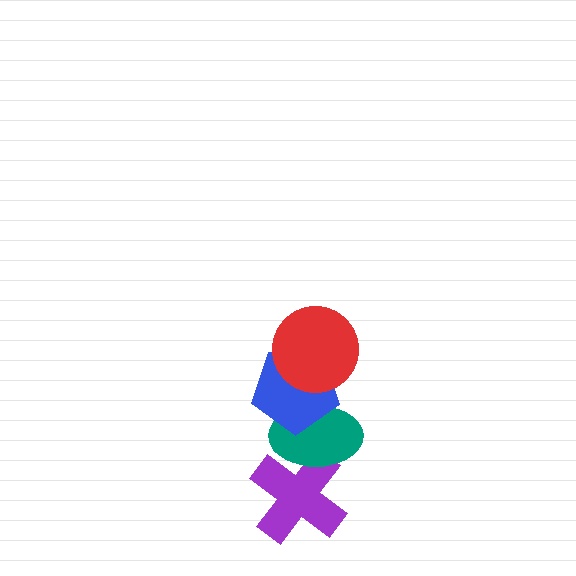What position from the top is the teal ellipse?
The teal ellipse is 3rd from the top.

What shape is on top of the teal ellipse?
The blue pentagon is on top of the teal ellipse.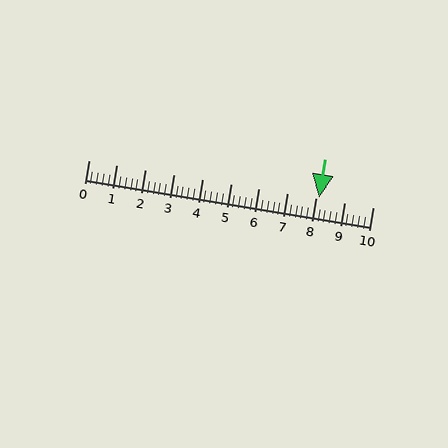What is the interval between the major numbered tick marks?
The major tick marks are spaced 1 units apart.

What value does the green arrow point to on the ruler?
The green arrow points to approximately 8.1.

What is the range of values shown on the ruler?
The ruler shows values from 0 to 10.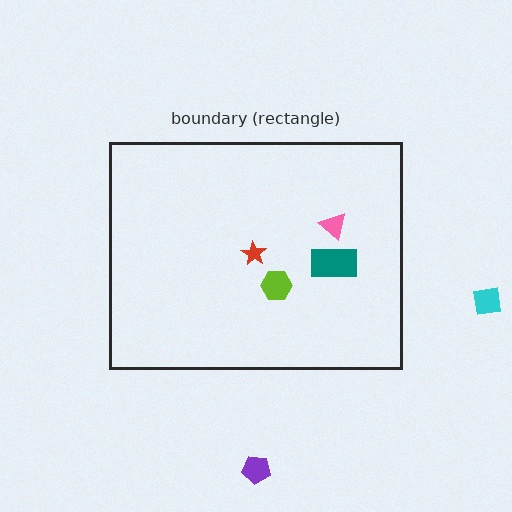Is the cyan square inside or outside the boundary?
Outside.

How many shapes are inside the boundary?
4 inside, 2 outside.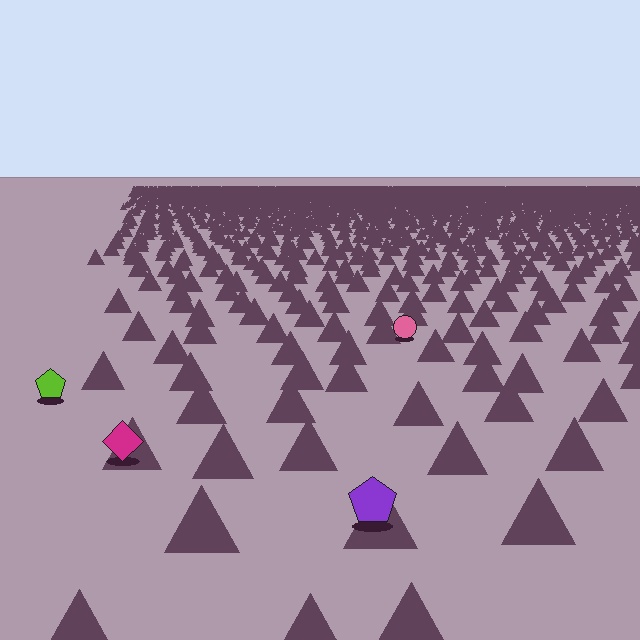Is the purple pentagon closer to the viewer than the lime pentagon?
Yes. The purple pentagon is closer — you can tell from the texture gradient: the ground texture is coarser near it.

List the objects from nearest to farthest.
From nearest to farthest: the purple pentagon, the magenta diamond, the lime pentagon, the pink circle.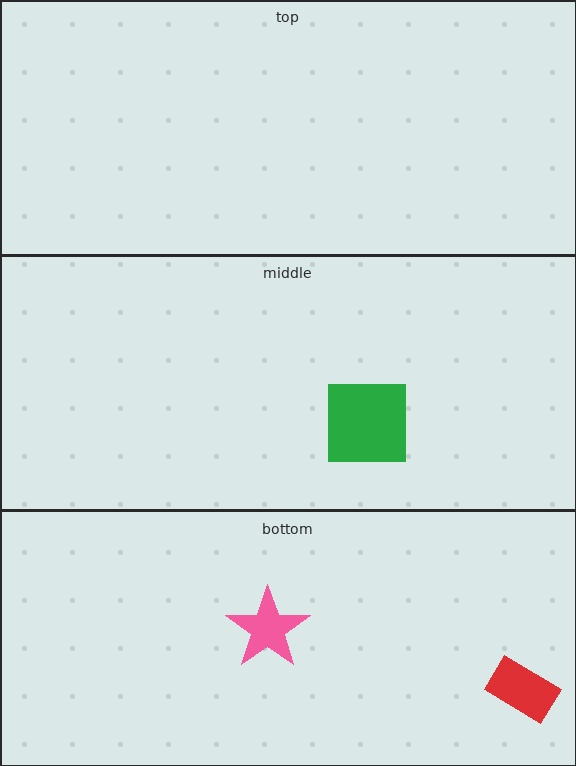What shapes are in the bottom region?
The pink star, the red rectangle.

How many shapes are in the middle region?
1.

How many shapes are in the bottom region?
2.